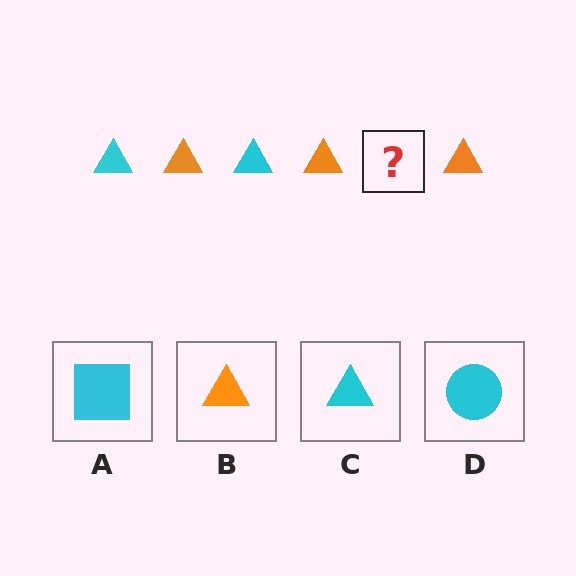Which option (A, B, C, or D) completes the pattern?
C.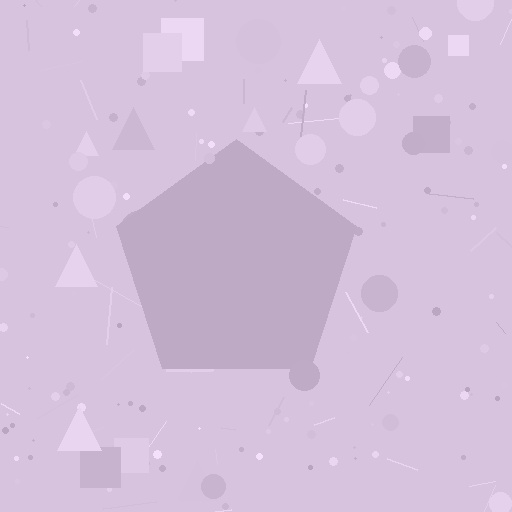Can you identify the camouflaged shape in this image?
The camouflaged shape is a pentagon.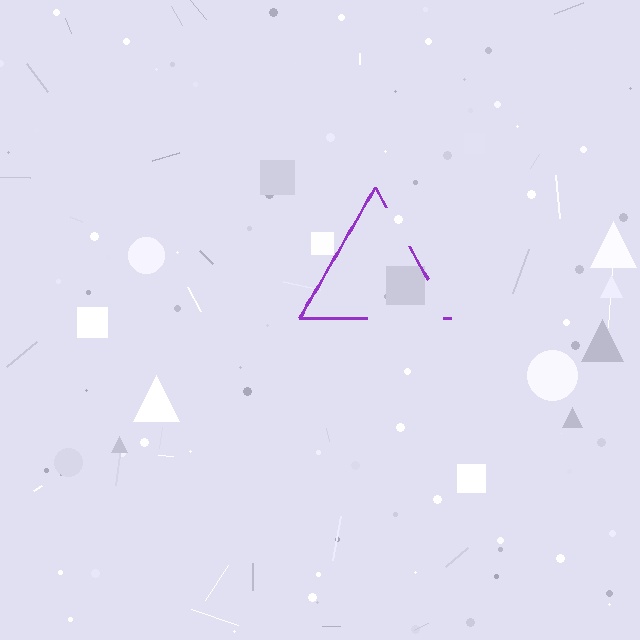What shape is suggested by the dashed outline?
The dashed outline suggests a triangle.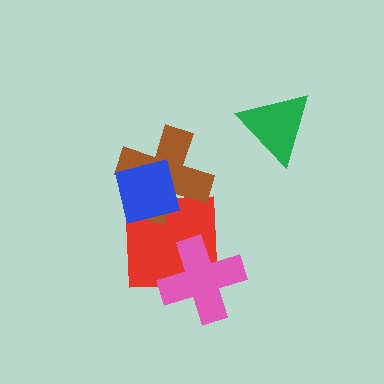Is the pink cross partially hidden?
No, no other shape covers it.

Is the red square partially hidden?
Yes, it is partially covered by another shape.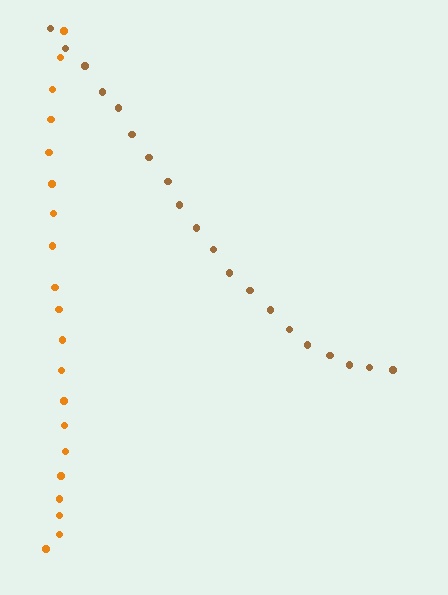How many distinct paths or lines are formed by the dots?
There are 2 distinct paths.